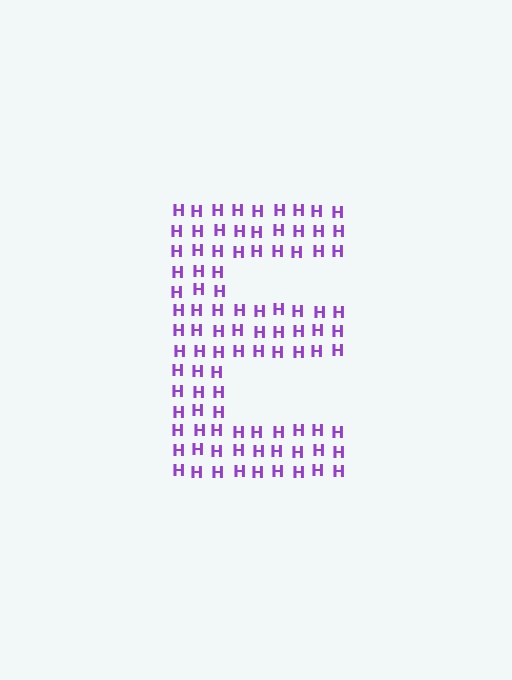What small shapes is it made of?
It is made of small letter H's.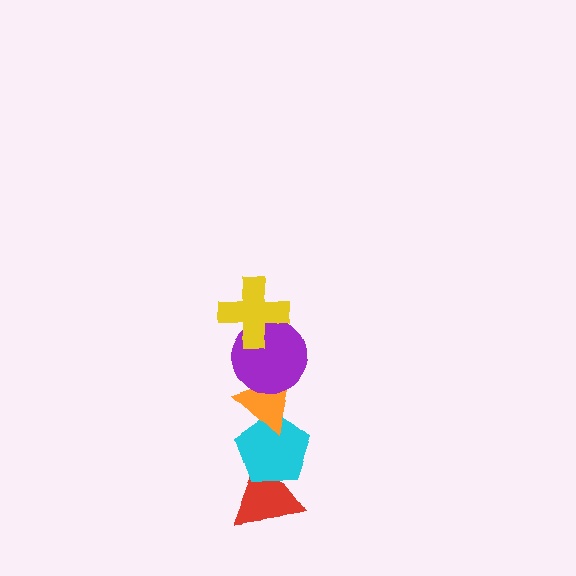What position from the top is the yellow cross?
The yellow cross is 1st from the top.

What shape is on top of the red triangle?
The cyan pentagon is on top of the red triangle.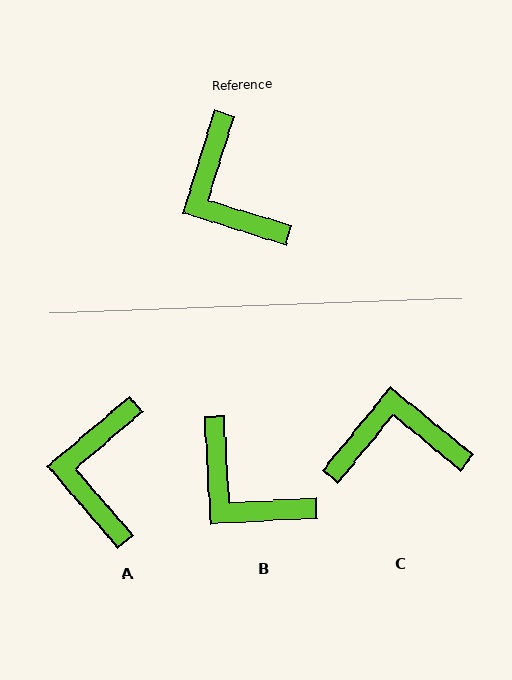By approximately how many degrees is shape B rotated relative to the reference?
Approximately 20 degrees counter-clockwise.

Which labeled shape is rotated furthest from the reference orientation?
C, about 112 degrees away.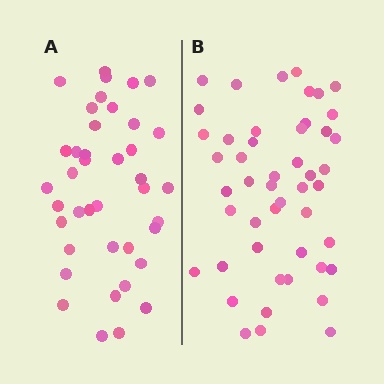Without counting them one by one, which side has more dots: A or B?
Region B (the right region) has more dots.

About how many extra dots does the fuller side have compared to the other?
Region B has roughly 8 or so more dots than region A.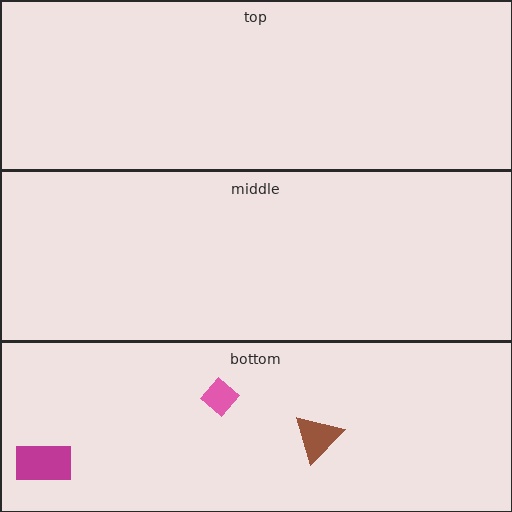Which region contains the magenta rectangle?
The bottom region.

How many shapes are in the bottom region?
3.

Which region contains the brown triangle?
The bottom region.